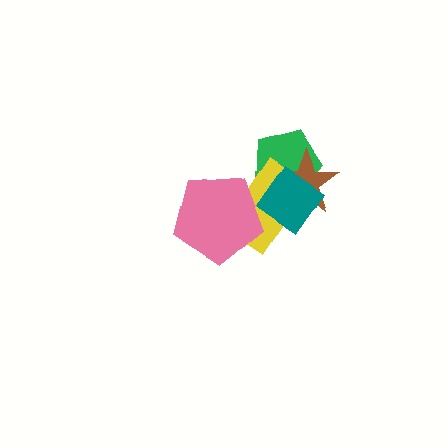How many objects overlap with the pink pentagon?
1 object overlaps with the pink pentagon.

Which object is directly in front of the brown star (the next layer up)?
The yellow rectangle is directly in front of the brown star.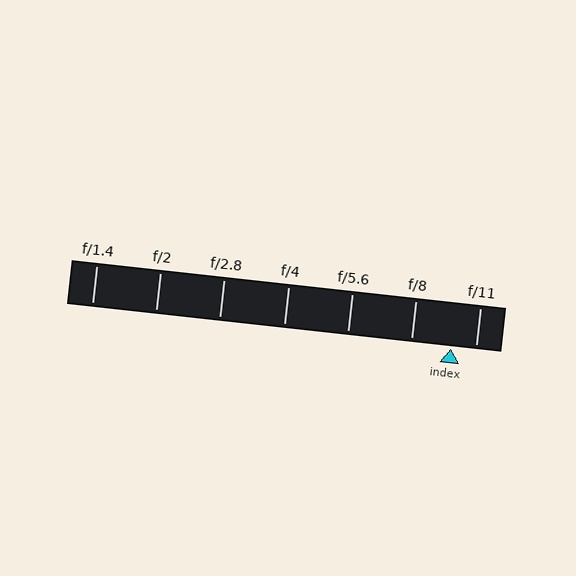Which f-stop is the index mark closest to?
The index mark is closest to f/11.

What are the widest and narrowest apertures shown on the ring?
The widest aperture shown is f/1.4 and the narrowest is f/11.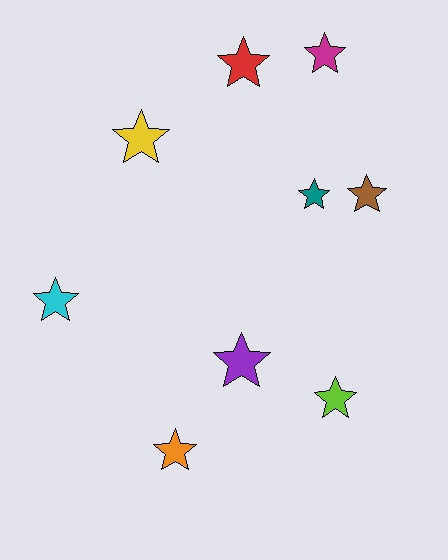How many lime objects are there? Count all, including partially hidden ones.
There is 1 lime object.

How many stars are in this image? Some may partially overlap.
There are 9 stars.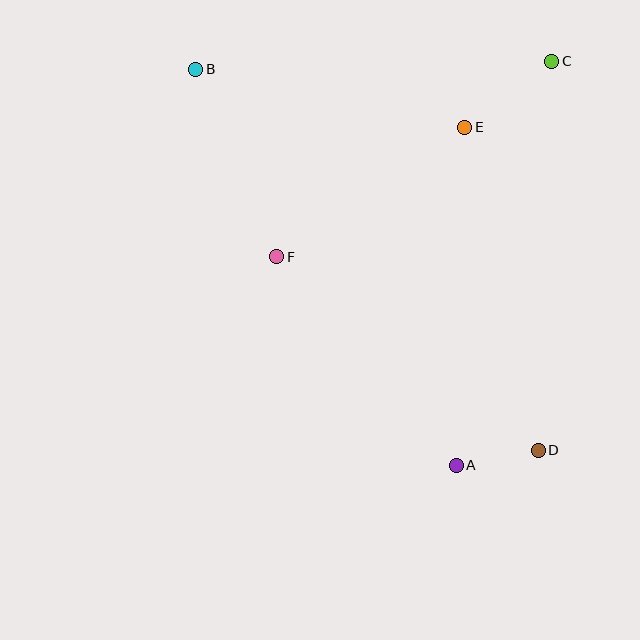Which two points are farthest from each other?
Points B and D are farthest from each other.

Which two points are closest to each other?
Points A and D are closest to each other.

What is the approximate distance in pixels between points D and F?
The distance between D and F is approximately 325 pixels.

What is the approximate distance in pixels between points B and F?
The distance between B and F is approximately 204 pixels.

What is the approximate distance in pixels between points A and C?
The distance between A and C is approximately 415 pixels.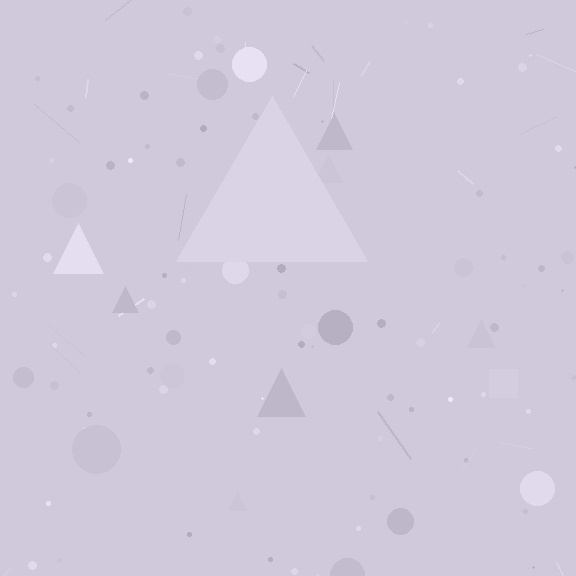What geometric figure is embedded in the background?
A triangle is embedded in the background.